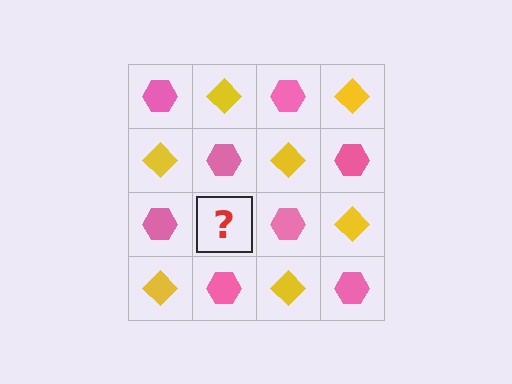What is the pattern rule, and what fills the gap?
The rule is that it alternates pink hexagon and yellow diamond in a checkerboard pattern. The gap should be filled with a yellow diamond.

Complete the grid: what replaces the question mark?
The question mark should be replaced with a yellow diamond.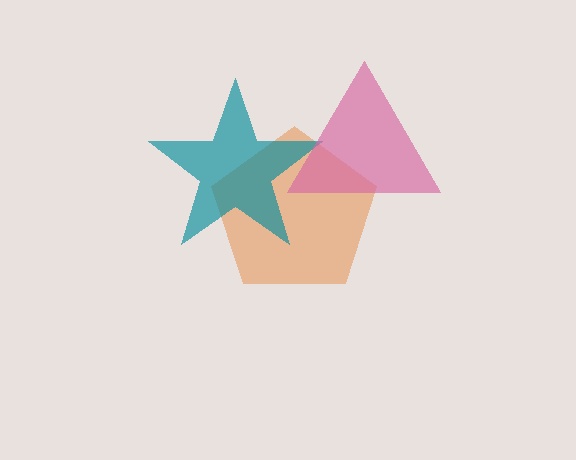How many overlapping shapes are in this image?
There are 3 overlapping shapes in the image.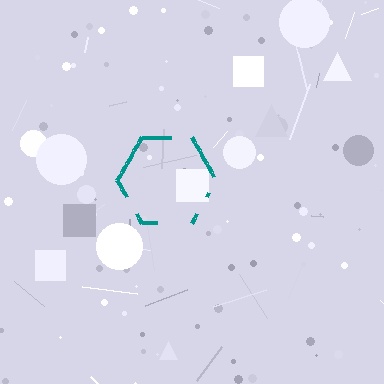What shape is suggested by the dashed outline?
The dashed outline suggests a hexagon.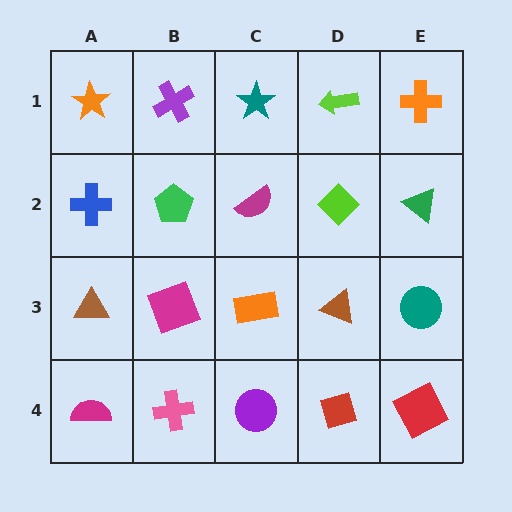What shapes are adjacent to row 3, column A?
A blue cross (row 2, column A), a magenta semicircle (row 4, column A), a magenta square (row 3, column B).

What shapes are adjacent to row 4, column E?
A teal circle (row 3, column E), a red diamond (row 4, column D).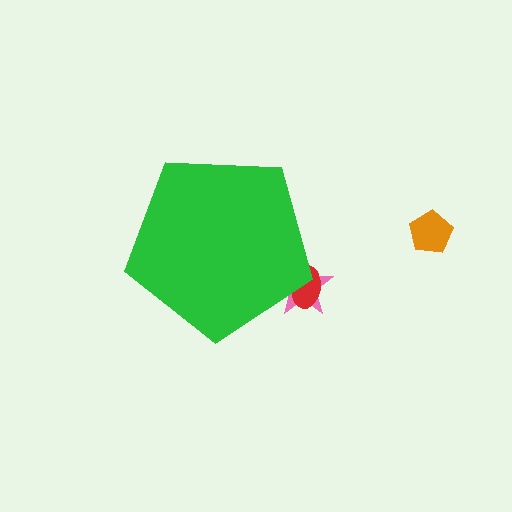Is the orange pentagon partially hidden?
No, the orange pentagon is fully visible.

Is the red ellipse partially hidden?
Yes, the red ellipse is partially hidden behind the green pentagon.